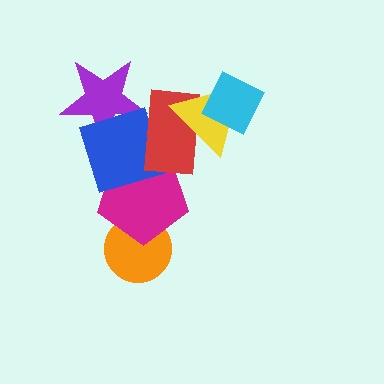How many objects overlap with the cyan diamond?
1 object overlaps with the cyan diamond.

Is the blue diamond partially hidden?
Yes, it is partially covered by another shape.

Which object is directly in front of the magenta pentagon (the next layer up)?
The blue diamond is directly in front of the magenta pentagon.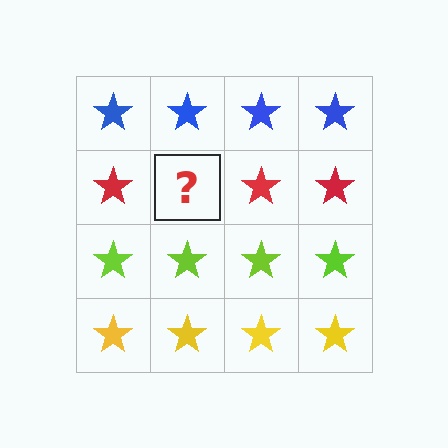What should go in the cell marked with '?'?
The missing cell should contain a red star.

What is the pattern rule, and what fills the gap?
The rule is that each row has a consistent color. The gap should be filled with a red star.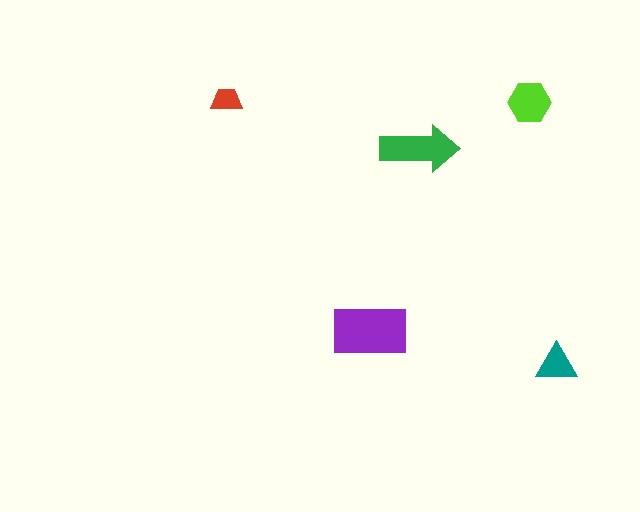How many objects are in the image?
There are 5 objects in the image.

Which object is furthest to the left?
The red trapezoid is leftmost.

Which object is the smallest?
The red trapezoid.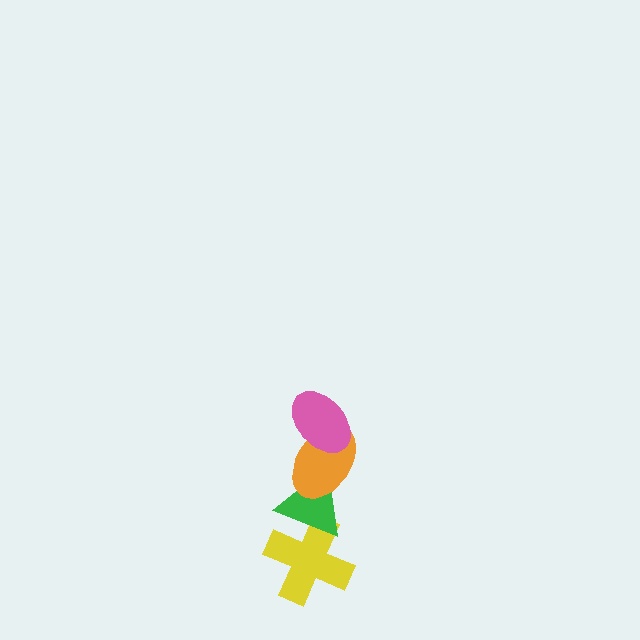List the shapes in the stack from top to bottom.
From top to bottom: the pink ellipse, the orange ellipse, the green triangle, the yellow cross.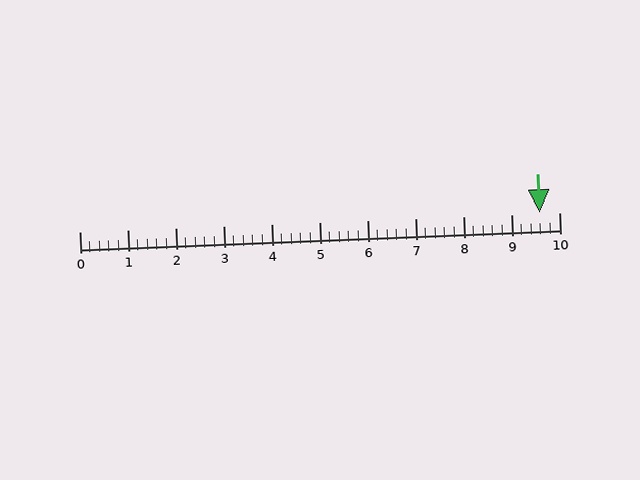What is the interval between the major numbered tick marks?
The major tick marks are spaced 1 units apart.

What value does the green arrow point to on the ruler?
The green arrow points to approximately 9.6.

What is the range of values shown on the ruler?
The ruler shows values from 0 to 10.